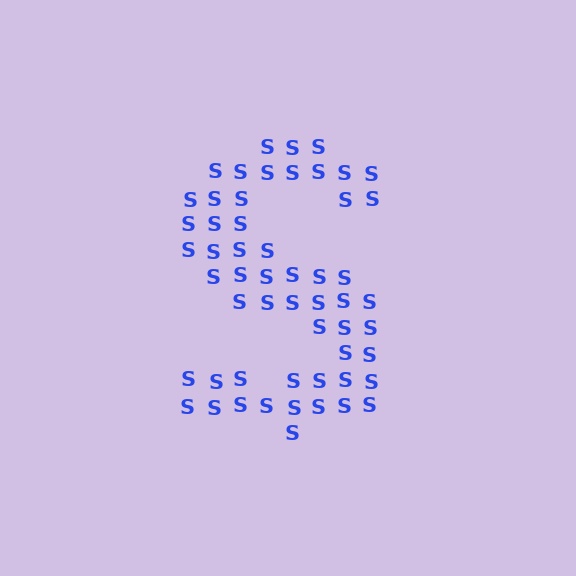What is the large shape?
The large shape is the letter S.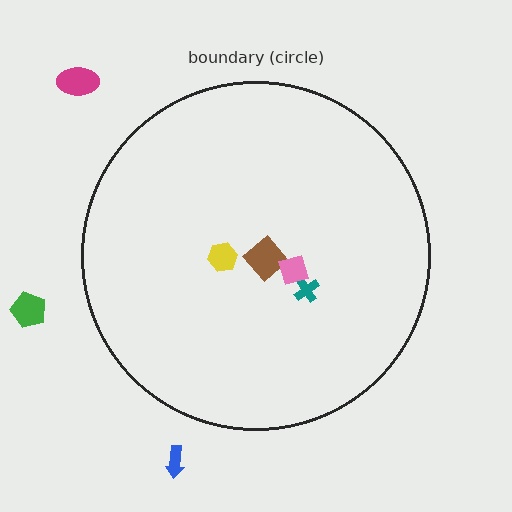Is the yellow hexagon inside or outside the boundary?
Inside.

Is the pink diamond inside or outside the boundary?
Inside.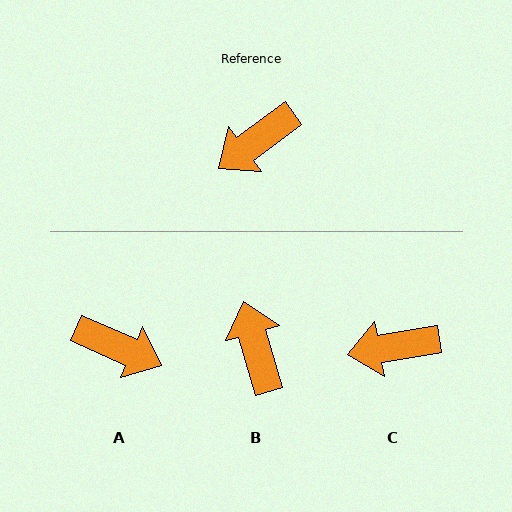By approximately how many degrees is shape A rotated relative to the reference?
Approximately 120 degrees counter-clockwise.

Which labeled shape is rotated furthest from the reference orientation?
A, about 120 degrees away.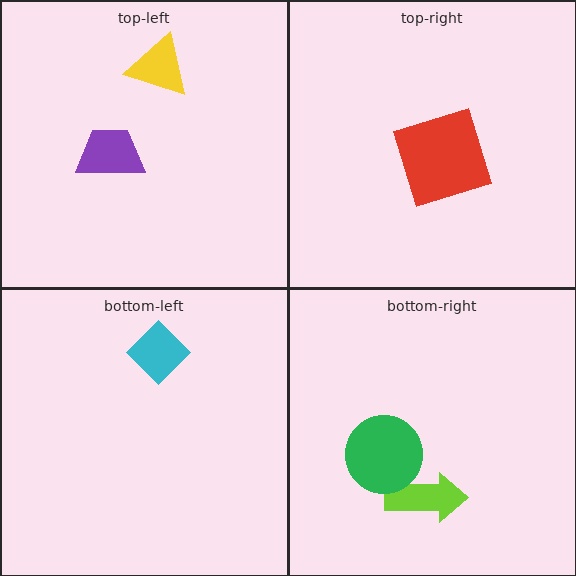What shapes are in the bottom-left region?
The cyan diamond.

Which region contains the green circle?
The bottom-right region.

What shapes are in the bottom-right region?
The lime arrow, the green circle.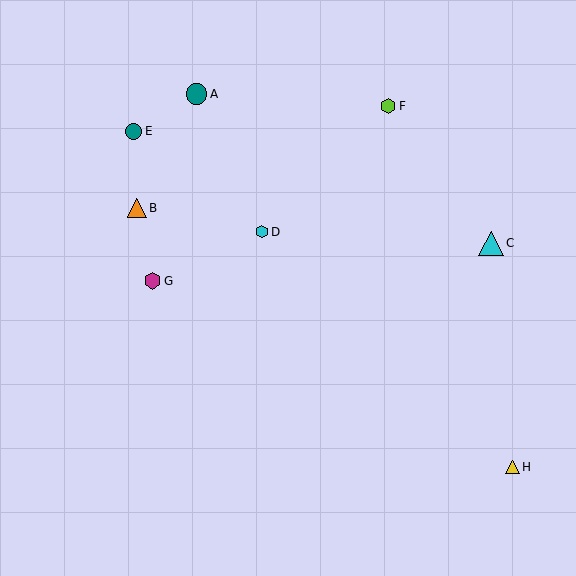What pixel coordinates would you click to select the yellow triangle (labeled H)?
Click at (513, 467) to select the yellow triangle H.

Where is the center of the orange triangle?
The center of the orange triangle is at (137, 208).